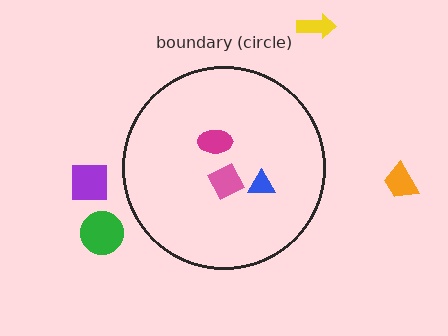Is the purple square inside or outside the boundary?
Outside.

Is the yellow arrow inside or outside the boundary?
Outside.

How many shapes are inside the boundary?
3 inside, 4 outside.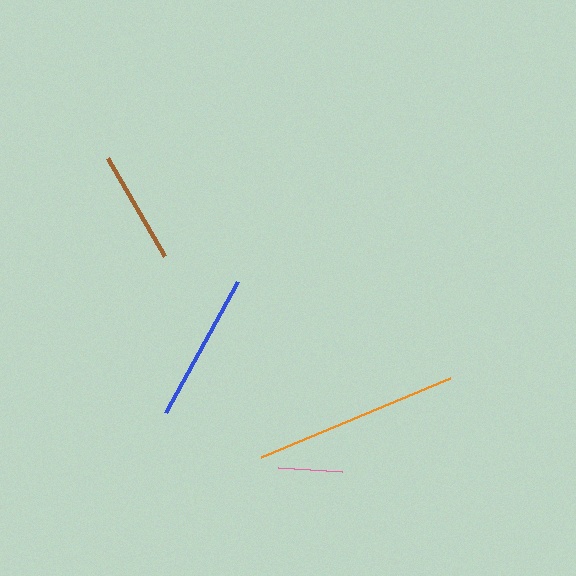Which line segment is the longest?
The orange line is the longest at approximately 205 pixels.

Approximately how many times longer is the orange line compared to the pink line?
The orange line is approximately 3.2 times the length of the pink line.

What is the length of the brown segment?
The brown segment is approximately 114 pixels long.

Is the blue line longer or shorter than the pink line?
The blue line is longer than the pink line.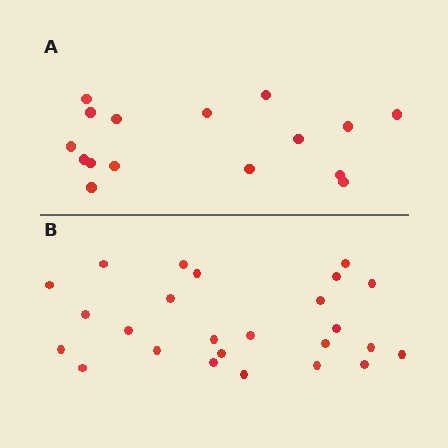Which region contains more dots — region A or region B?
Region B (the bottom region) has more dots.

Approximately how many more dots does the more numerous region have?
Region B has roughly 8 or so more dots than region A.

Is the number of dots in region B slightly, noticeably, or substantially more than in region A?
Region B has substantially more. The ratio is roughly 1.6 to 1.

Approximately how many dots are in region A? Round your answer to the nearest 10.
About 20 dots. (The exact count is 16, which rounds to 20.)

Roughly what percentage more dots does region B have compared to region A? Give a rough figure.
About 55% more.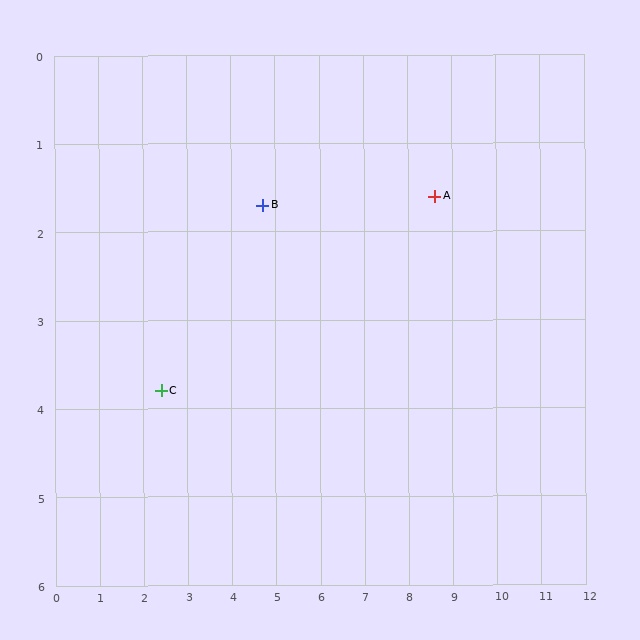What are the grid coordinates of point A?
Point A is at approximately (8.6, 1.6).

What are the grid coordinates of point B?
Point B is at approximately (4.7, 1.7).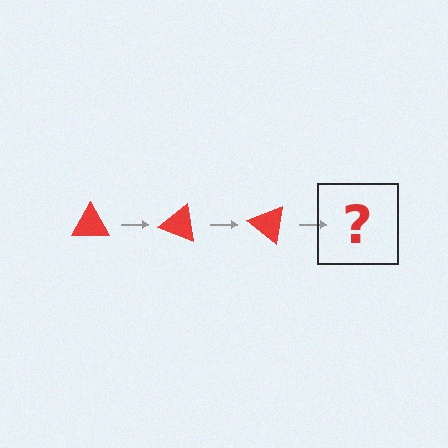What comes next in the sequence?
The next element should be a red triangle rotated 60 degrees.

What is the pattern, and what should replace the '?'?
The pattern is that the triangle rotates 20 degrees each step. The '?' should be a red triangle rotated 60 degrees.